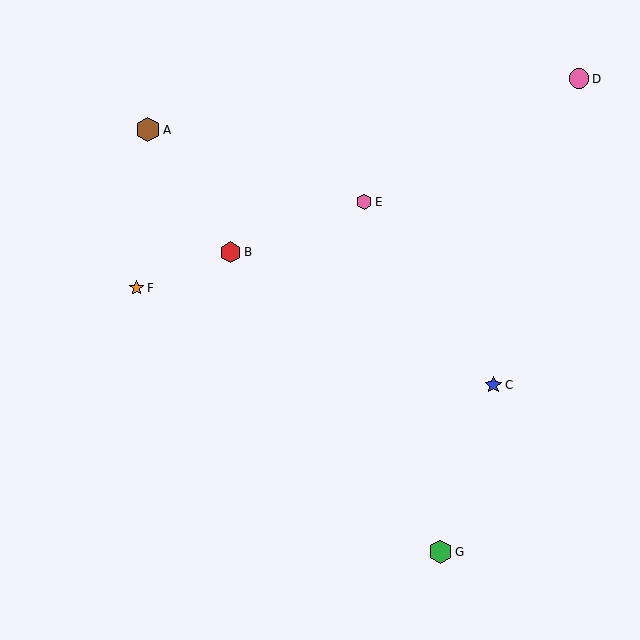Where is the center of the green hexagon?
The center of the green hexagon is at (441, 552).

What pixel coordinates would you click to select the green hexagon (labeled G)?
Click at (441, 552) to select the green hexagon G.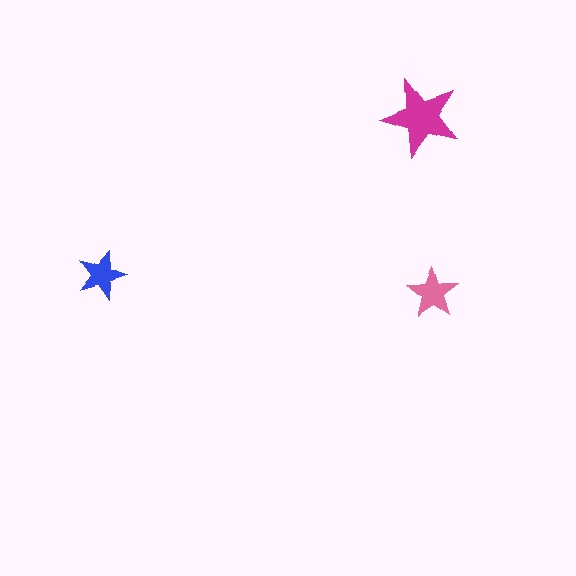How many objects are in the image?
There are 3 objects in the image.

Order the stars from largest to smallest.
the magenta one, the pink one, the blue one.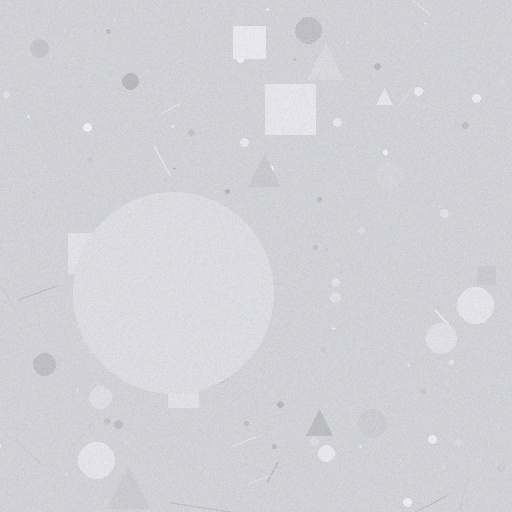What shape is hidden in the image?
A circle is hidden in the image.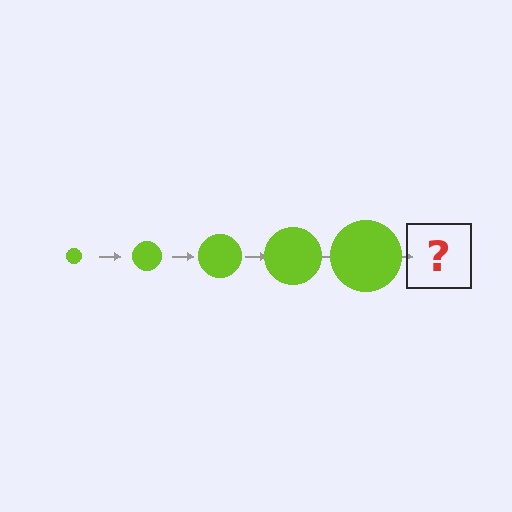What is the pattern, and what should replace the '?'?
The pattern is that the circle gets progressively larger each step. The '?' should be a lime circle, larger than the previous one.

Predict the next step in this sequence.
The next step is a lime circle, larger than the previous one.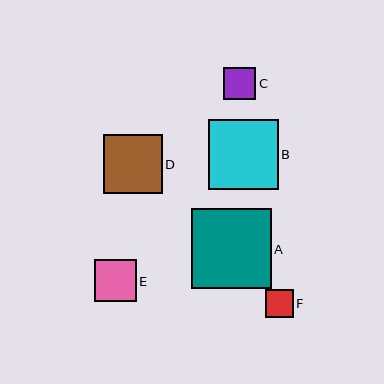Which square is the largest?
Square A is the largest with a size of approximately 80 pixels.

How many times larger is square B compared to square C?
Square B is approximately 2.2 times the size of square C.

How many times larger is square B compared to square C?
Square B is approximately 2.2 times the size of square C.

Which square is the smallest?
Square F is the smallest with a size of approximately 27 pixels.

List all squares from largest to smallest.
From largest to smallest: A, B, D, E, C, F.